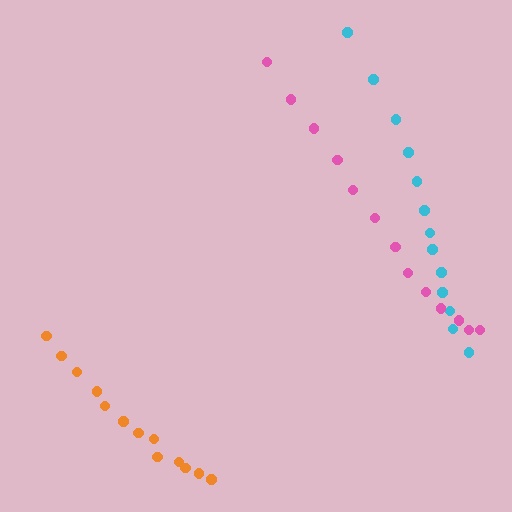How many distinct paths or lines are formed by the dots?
There are 3 distinct paths.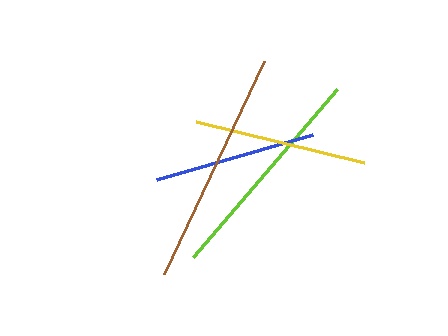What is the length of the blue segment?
The blue segment is approximately 162 pixels long.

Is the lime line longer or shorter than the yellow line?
The lime line is longer than the yellow line.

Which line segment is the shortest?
The blue line is the shortest at approximately 162 pixels.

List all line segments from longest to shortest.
From longest to shortest: brown, lime, yellow, blue.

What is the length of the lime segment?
The lime segment is approximately 221 pixels long.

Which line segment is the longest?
The brown line is the longest at approximately 236 pixels.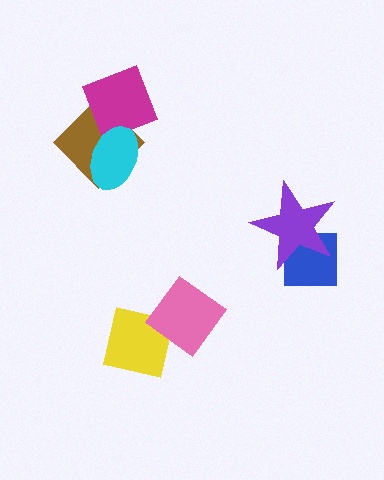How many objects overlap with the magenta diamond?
2 objects overlap with the magenta diamond.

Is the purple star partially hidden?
No, no other shape covers it.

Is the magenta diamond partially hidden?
Yes, it is partially covered by another shape.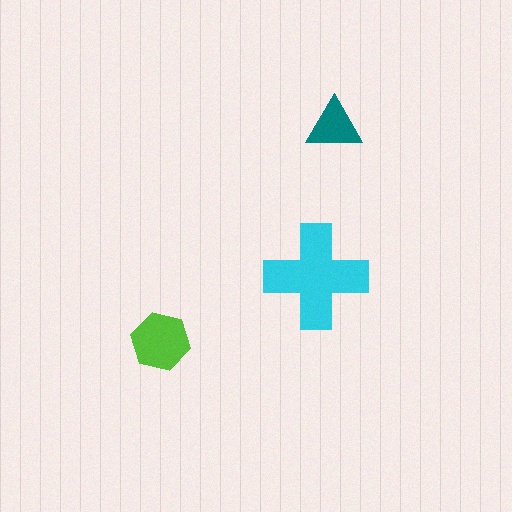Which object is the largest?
The cyan cross.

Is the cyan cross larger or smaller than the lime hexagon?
Larger.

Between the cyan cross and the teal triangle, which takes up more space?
The cyan cross.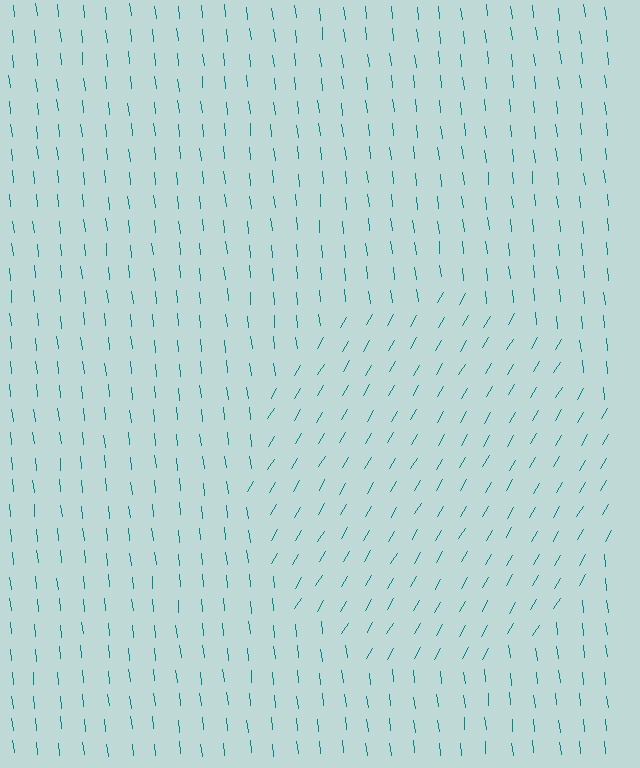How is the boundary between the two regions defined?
The boundary is defined purely by a change in line orientation (approximately 37 degrees difference). All lines are the same color and thickness.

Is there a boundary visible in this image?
Yes, there is a texture boundary formed by a change in line orientation.